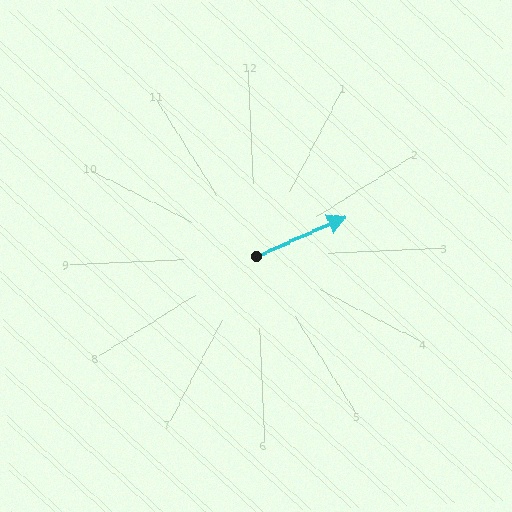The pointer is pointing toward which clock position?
Roughly 2 o'clock.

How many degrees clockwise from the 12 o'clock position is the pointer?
Approximately 69 degrees.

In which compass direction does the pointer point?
East.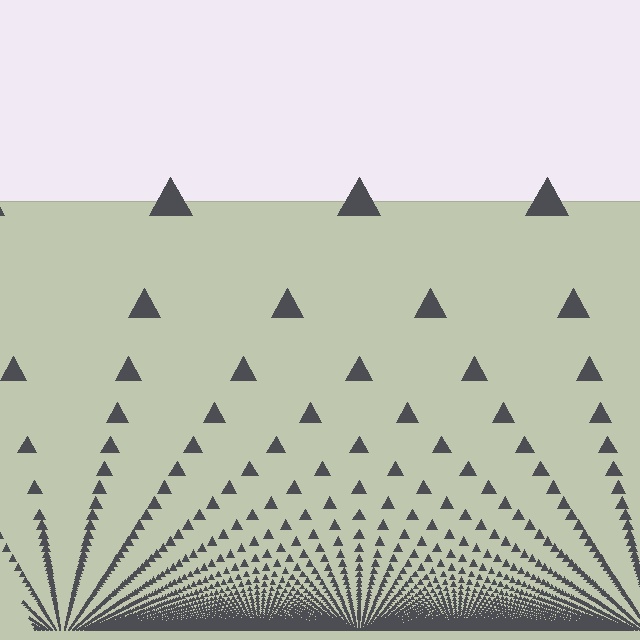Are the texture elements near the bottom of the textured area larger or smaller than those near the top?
Smaller. The gradient is inverted — elements near the bottom are smaller and denser.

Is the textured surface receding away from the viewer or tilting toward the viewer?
The surface appears to tilt toward the viewer. Texture elements get larger and sparser toward the top.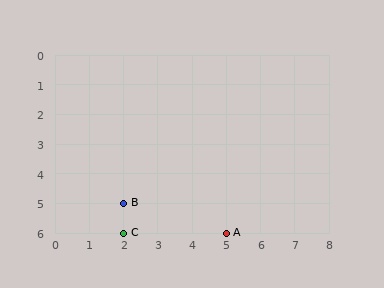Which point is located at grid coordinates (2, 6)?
Point C is at (2, 6).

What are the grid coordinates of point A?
Point A is at grid coordinates (5, 6).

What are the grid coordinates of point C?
Point C is at grid coordinates (2, 6).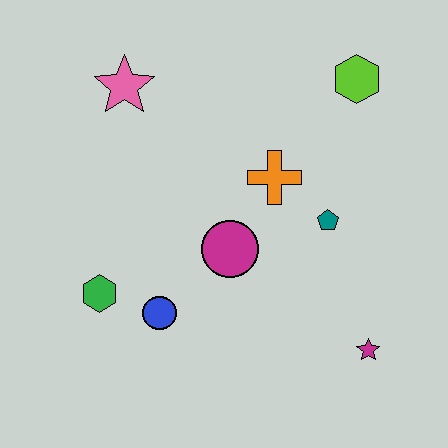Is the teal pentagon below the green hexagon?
No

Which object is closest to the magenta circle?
The orange cross is closest to the magenta circle.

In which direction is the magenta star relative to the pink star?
The magenta star is below the pink star.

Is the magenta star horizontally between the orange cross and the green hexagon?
No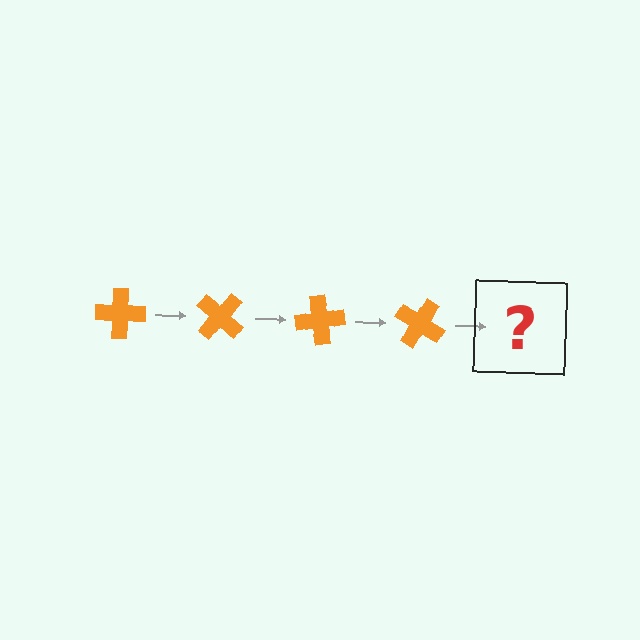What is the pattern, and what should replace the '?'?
The pattern is that the cross rotates 40 degrees each step. The '?' should be an orange cross rotated 160 degrees.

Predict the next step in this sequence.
The next step is an orange cross rotated 160 degrees.